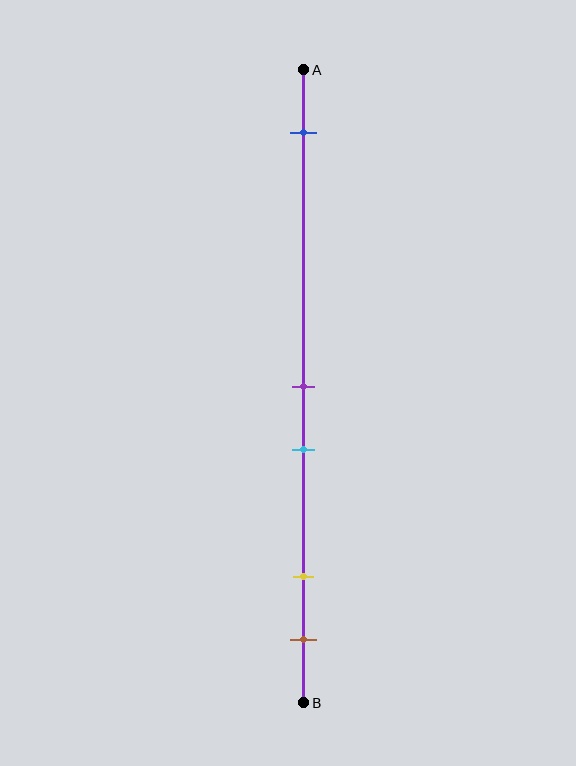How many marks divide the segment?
There are 5 marks dividing the segment.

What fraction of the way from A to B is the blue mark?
The blue mark is approximately 10% (0.1) of the way from A to B.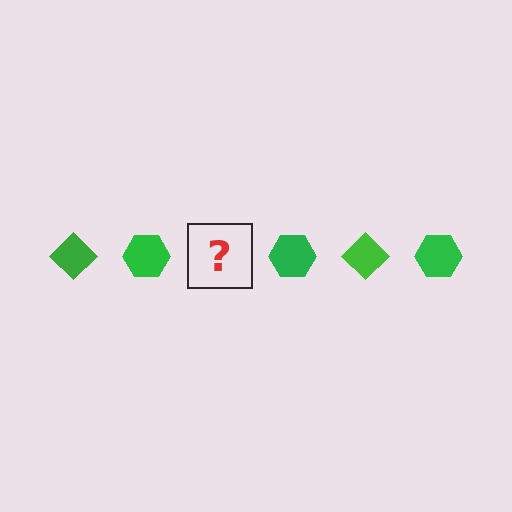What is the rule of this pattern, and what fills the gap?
The rule is that the pattern cycles through diamond, hexagon shapes in green. The gap should be filled with a green diamond.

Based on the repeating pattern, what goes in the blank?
The blank should be a green diamond.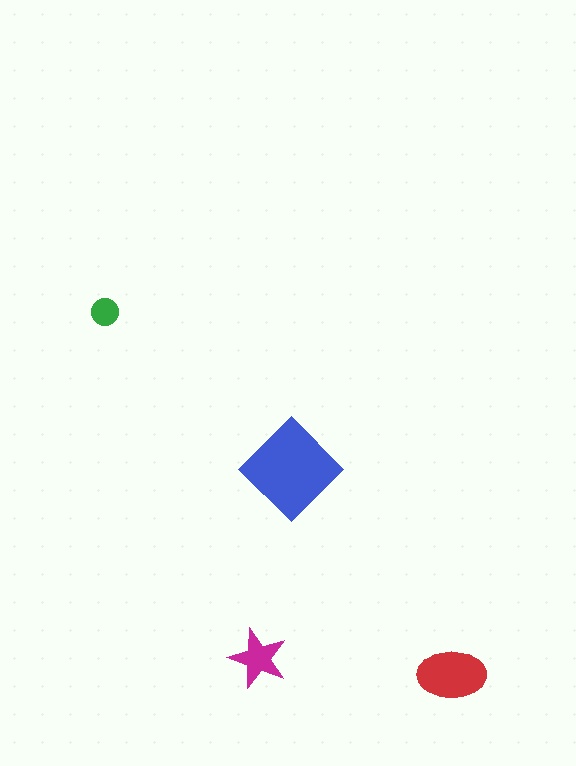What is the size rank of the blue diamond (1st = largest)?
1st.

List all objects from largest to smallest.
The blue diamond, the red ellipse, the magenta star, the green circle.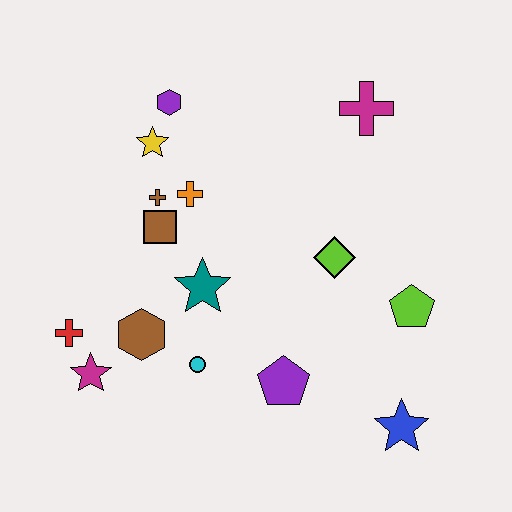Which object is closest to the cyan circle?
The brown hexagon is closest to the cyan circle.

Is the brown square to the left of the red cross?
No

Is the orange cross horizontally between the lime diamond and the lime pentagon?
No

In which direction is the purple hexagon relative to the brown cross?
The purple hexagon is above the brown cross.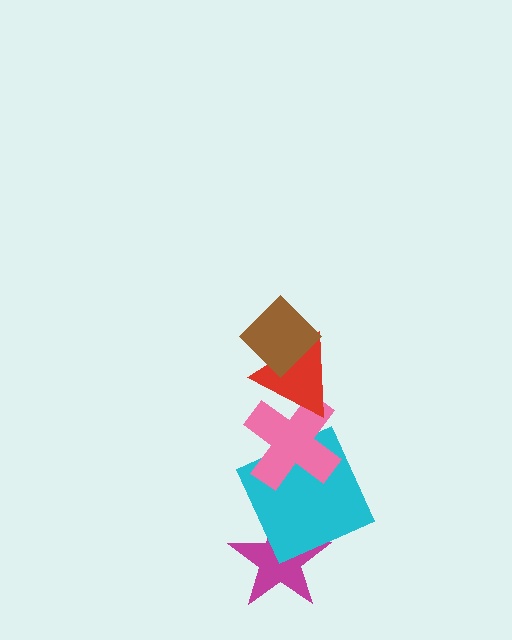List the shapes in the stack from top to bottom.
From top to bottom: the brown diamond, the red triangle, the pink cross, the cyan square, the magenta star.